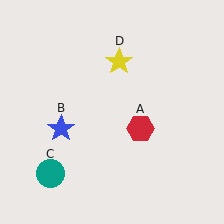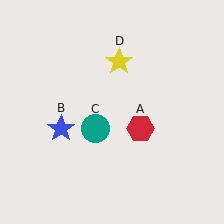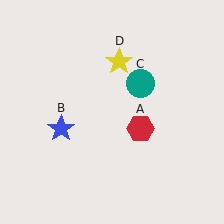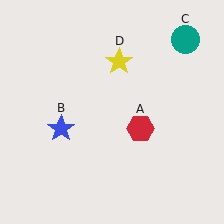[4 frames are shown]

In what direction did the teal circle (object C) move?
The teal circle (object C) moved up and to the right.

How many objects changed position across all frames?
1 object changed position: teal circle (object C).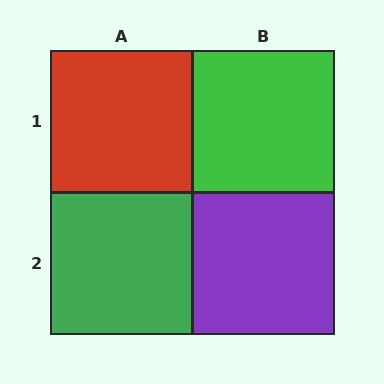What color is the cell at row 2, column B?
Purple.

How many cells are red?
1 cell is red.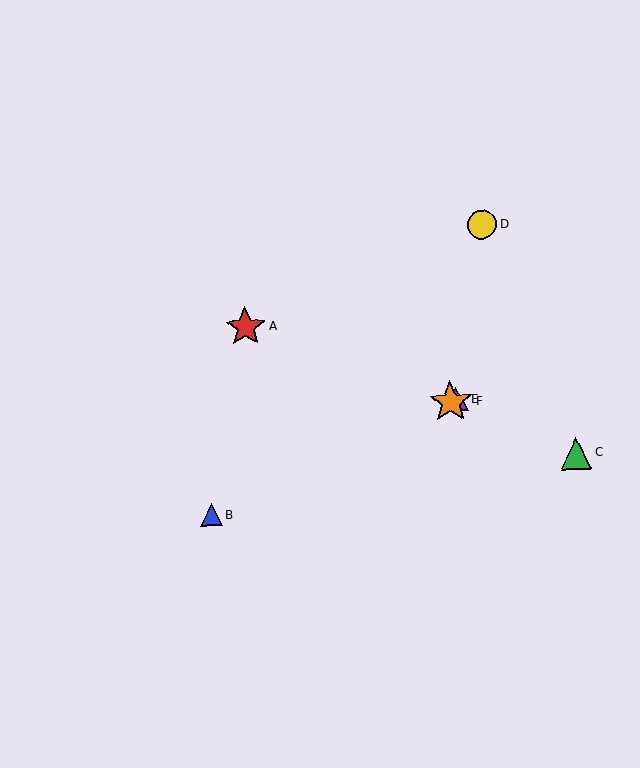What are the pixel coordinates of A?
Object A is at (246, 327).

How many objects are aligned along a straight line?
3 objects (B, E, F) are aligned along a straight line.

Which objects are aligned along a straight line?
Objects B, E, F are aligned along a straight line.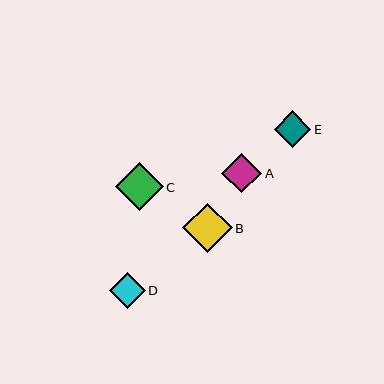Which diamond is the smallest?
Diamond D is the smallest with a size of approximately 36 pixels.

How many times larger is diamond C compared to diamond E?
Diamond C is approximately 1.3 times the size of diamond E.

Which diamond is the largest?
Diamond B is the largest with a size of approximately 49 pixels.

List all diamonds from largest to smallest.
From largest to smallest: B, C, A, E, D.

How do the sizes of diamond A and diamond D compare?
Diamond A and diamond D are approximately the same size.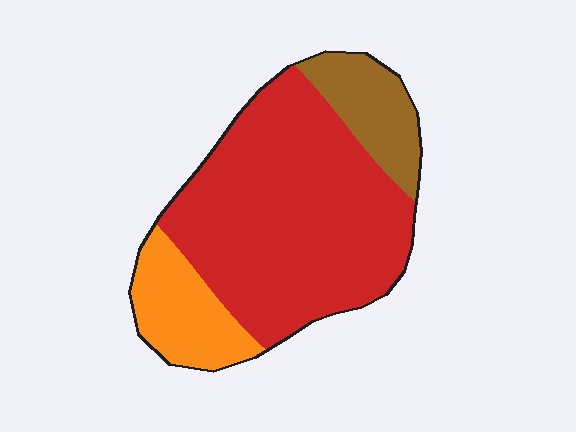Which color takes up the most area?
Red, at roughly 70%.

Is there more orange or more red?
Red.